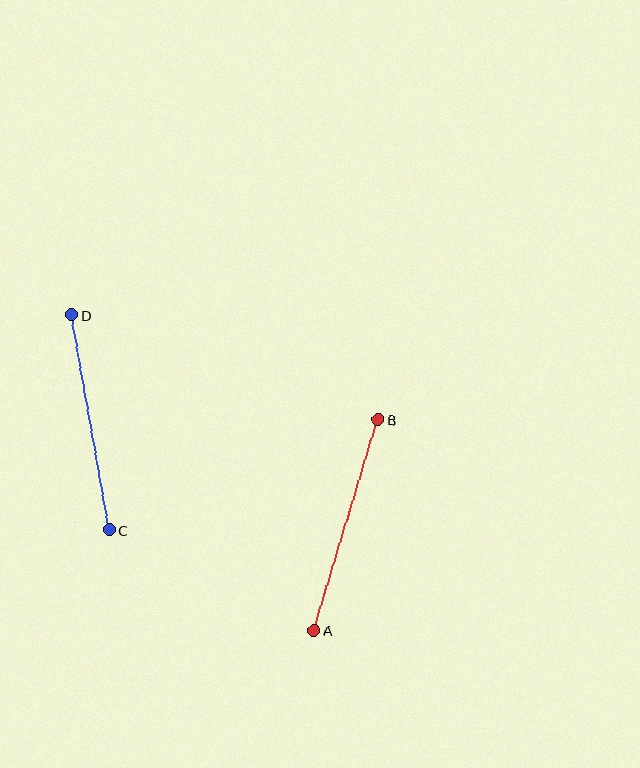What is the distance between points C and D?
The distance is approximately 218 pixels.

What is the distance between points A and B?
The distance is approximately 220 pixels.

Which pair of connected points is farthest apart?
Points A and B are farthest apart.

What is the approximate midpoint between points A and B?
The midpoint is at approximately (346, 525) pixels.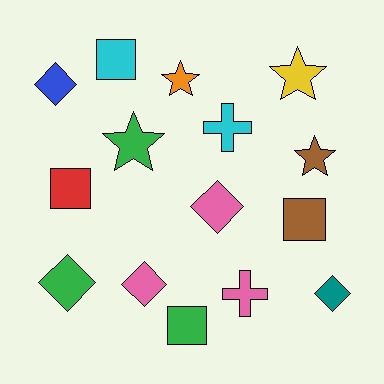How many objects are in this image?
There are 15 objects.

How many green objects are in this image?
There are 3 green objects.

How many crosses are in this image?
There are 2 crosses.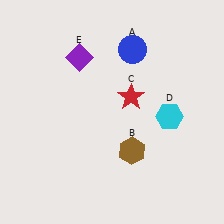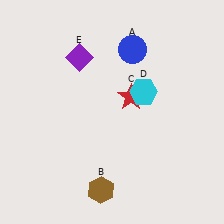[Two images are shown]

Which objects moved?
The objects that moved are: the brown hexagon (B), the cyan hexagon (D).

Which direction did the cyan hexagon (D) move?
The cyan hexagon (D) moved left.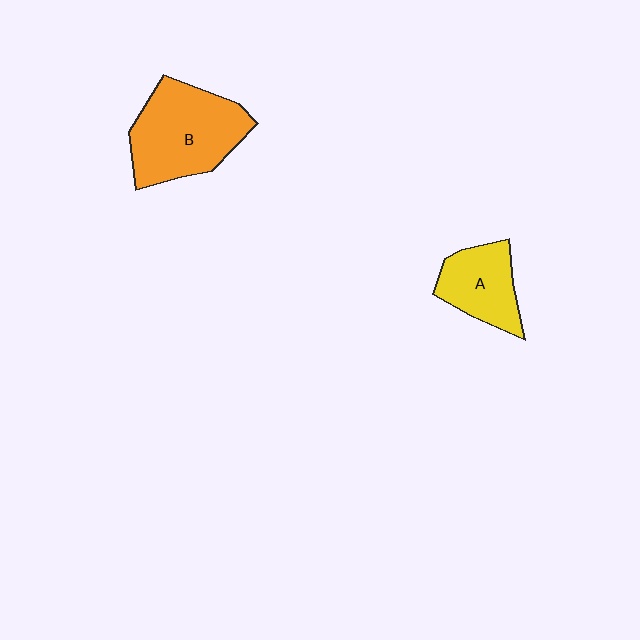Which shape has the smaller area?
Shape A (yellow).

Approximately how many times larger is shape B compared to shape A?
Approximately 1.7 times.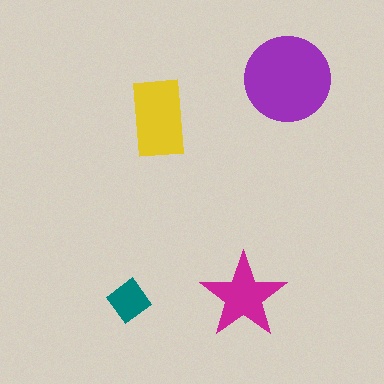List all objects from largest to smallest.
The purple circle, the yellow rectangle, the magenta star, the teal diamond.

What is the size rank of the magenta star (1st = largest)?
3rd.